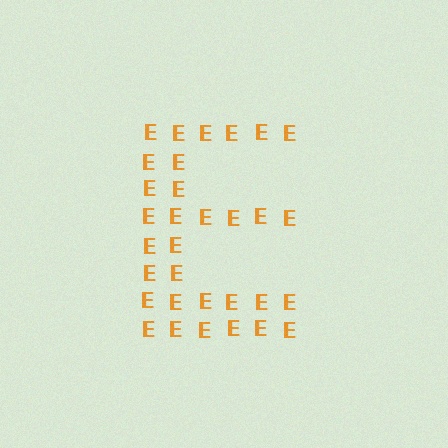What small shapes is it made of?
It is made of small letter E's.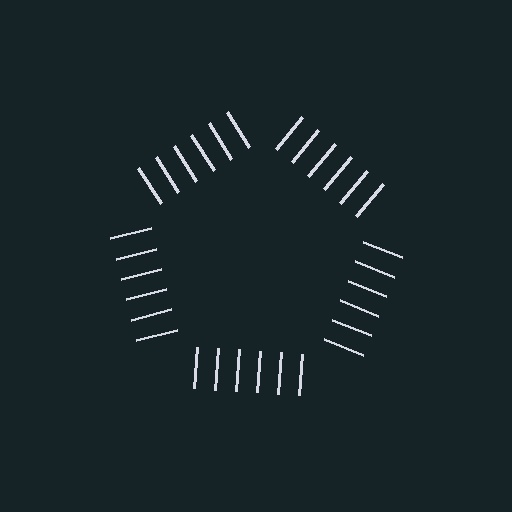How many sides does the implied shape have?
5 sides — the line-ends trace a pentagon.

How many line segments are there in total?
30 — 6 along each of the 5 edges.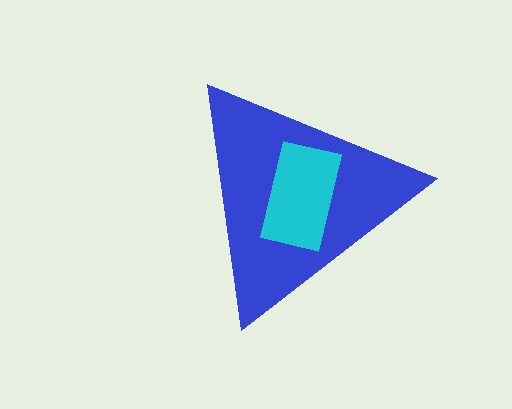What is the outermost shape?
The blue triangle.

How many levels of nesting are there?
2.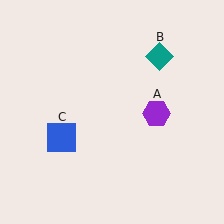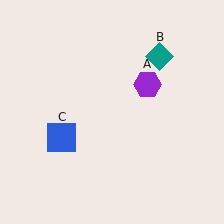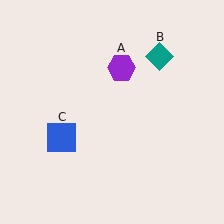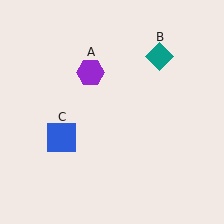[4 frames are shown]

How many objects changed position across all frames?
1 object changed position: purple hexagon (object A).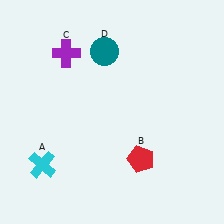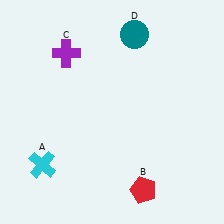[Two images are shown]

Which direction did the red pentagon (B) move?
The red pentagon (B) moved down.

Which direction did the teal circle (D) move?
The teal circle (D) moved right.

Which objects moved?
The objects that moved are: the red pentagon (B), the teal circle (D).